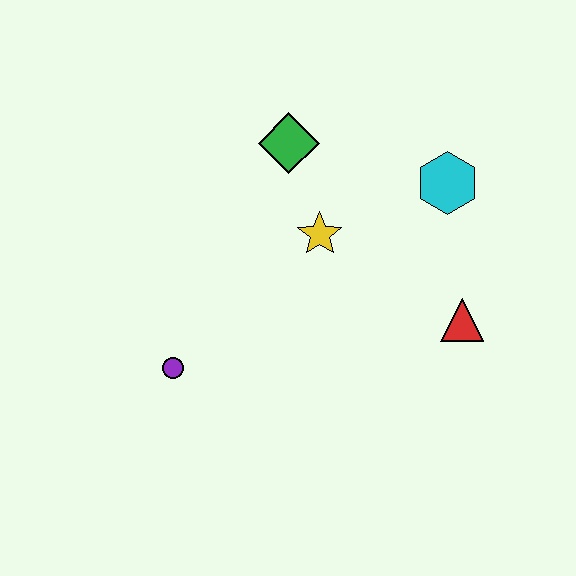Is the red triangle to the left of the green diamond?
No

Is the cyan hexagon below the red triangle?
No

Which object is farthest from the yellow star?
The purple circle is farthest from the yellow star.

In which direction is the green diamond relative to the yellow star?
The green diamond is above the yellow star.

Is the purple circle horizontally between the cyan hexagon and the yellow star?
No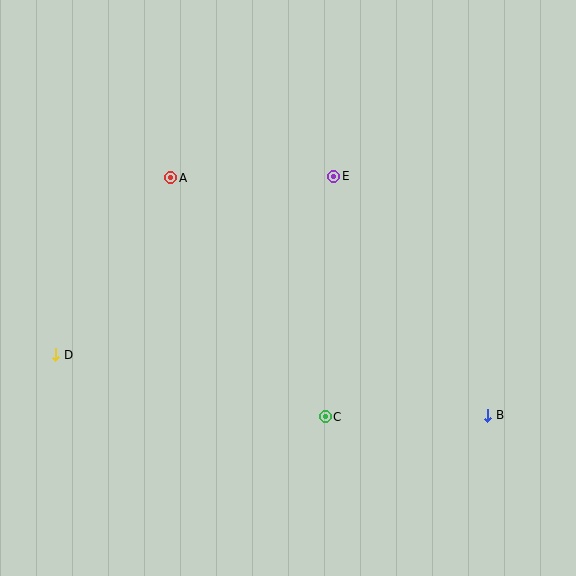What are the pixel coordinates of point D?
Point D is at (56, 355).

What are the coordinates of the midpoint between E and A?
The midpoint between E and A is at (252, 177).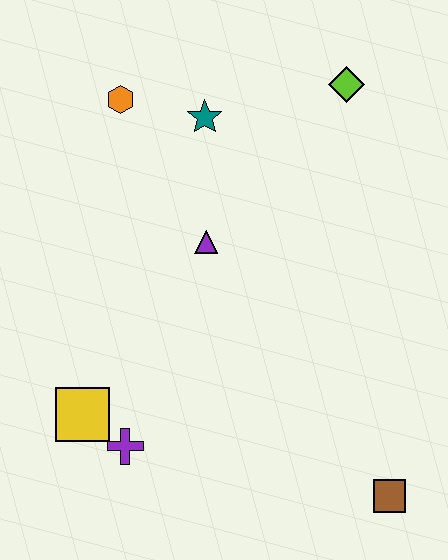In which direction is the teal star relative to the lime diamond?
The teal star is to the left of the lime diamond.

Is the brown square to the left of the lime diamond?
No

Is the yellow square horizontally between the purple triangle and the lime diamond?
No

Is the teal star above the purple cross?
Yes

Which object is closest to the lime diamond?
The teal star is closest to the lime diamond.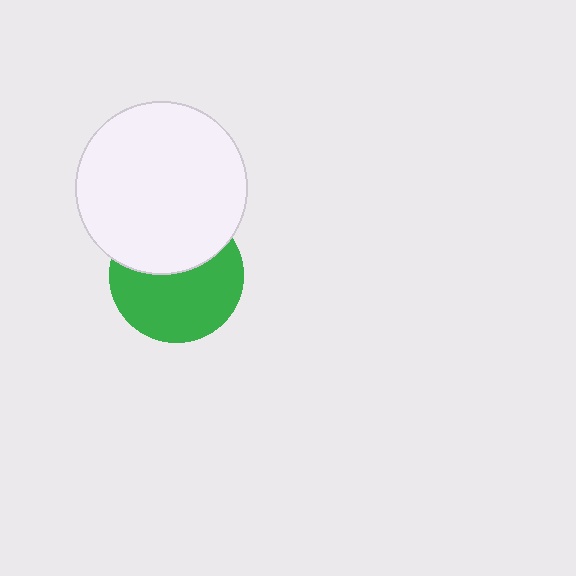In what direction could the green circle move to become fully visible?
The green circle could move down. That would shift it out from behind the white circle entirely.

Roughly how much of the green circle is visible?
About half of it is visible (roughly 60%).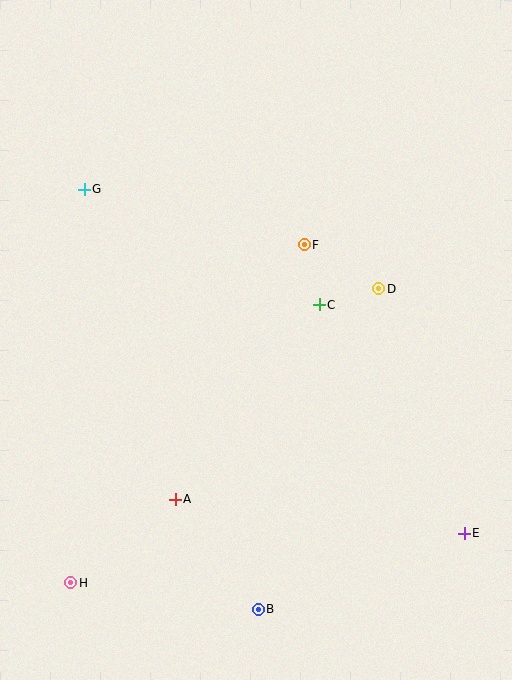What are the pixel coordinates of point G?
Point G is at (84, 189).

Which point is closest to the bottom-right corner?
Point E is closest to the bottom-right corner.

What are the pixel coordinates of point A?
Point A is at (175, 499).